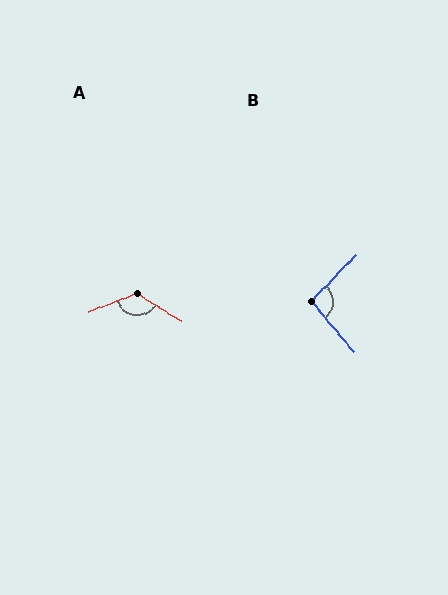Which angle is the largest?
A, at approximately 127 degrees.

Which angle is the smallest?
B, at approximately 95 degrees.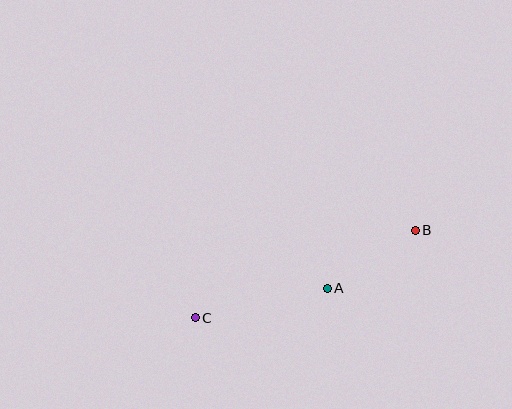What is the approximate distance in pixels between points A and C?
The distance between A and C is approximately 135 pixels.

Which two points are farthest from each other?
Points B and C are farthest from each other.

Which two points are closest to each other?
Points A and B are closest to each other.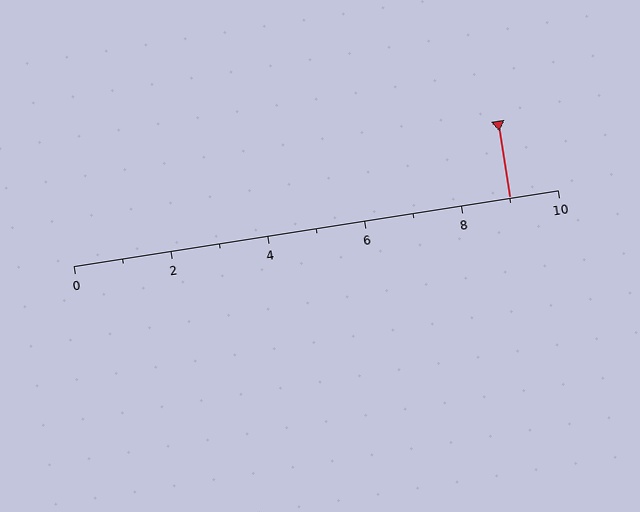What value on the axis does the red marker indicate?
The marker indicates approximately 9.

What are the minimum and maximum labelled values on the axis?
The axis runs from 0 to 10.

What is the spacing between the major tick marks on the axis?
The major ticks are spaced 2 apart.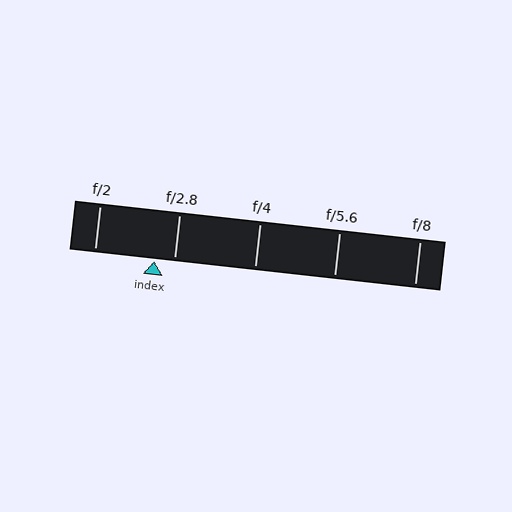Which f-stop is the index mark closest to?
The index mark is closest to f/2.8.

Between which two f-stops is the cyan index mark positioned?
The index mark is between f/2 and f/2.8.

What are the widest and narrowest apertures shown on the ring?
The widest aperture shown is f/2 and the narrowest is f/8.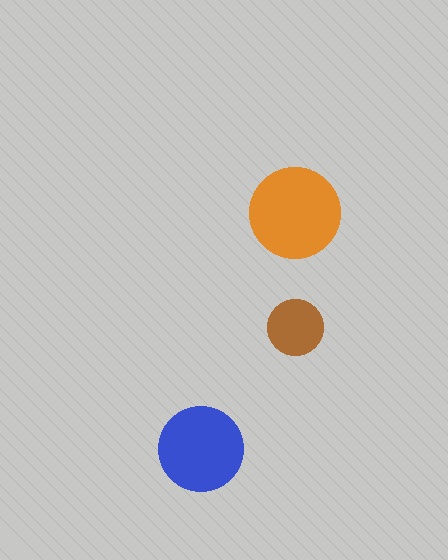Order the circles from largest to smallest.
the orange one, the blue one, the brown one.